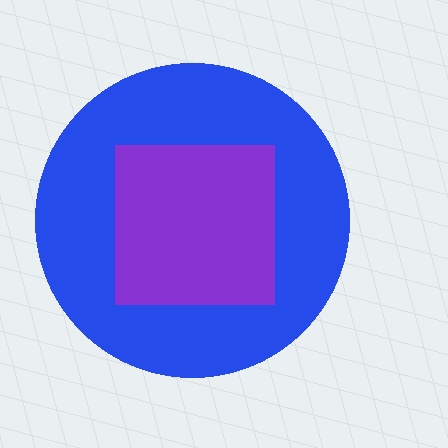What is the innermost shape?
The purple square.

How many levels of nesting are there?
2.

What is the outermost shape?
The blue circle.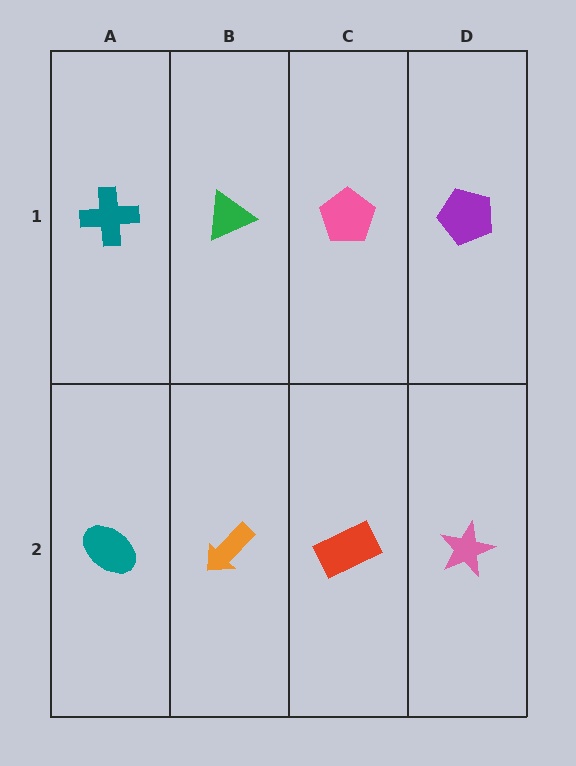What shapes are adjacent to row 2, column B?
A green triangle (row 1, column B), a teal ellipse (row 2, column A), a red rectangle (row 2, column C).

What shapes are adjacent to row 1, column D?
A pink star (row 2, column D), a pink pentagon (row 1, column C).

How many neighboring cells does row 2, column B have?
3.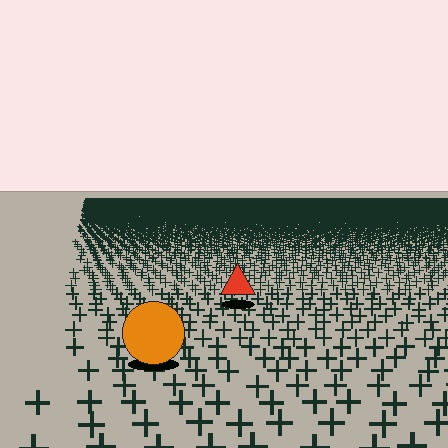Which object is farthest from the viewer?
The red triangle is farthest from the viewer. It appears smaller and the ground texture around it is denser.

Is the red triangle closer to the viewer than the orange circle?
No. The orange circle is closer — you can tell from the texture gradient: the ground texture is coarser near it.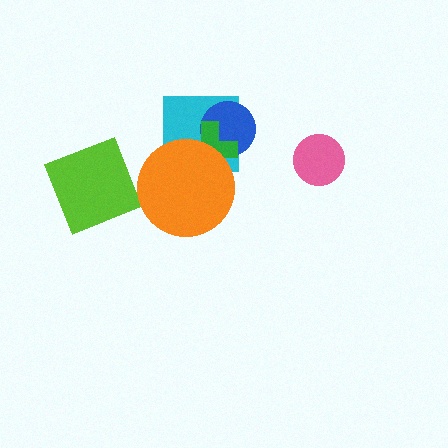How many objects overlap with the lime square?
0 objects overlap with the lime square.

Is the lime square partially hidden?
No, no other shape covers it.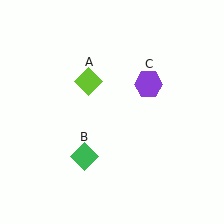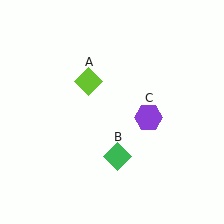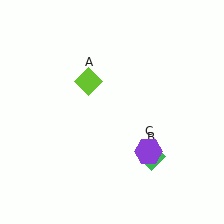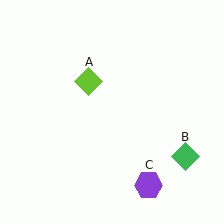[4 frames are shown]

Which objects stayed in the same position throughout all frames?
Lime diamond (object A) remained stationary.